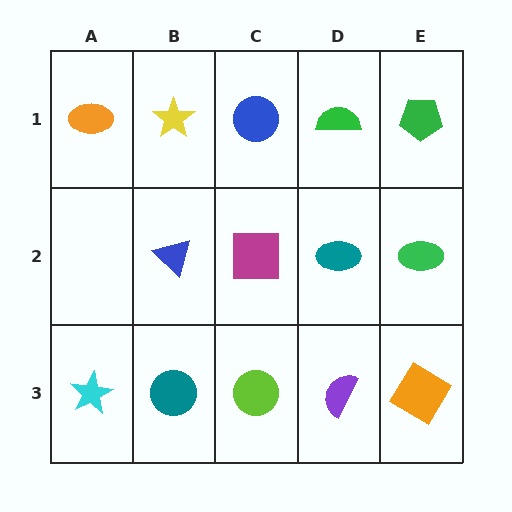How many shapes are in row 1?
5 shapes.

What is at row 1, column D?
A green semicircle.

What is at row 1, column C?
A blue circle.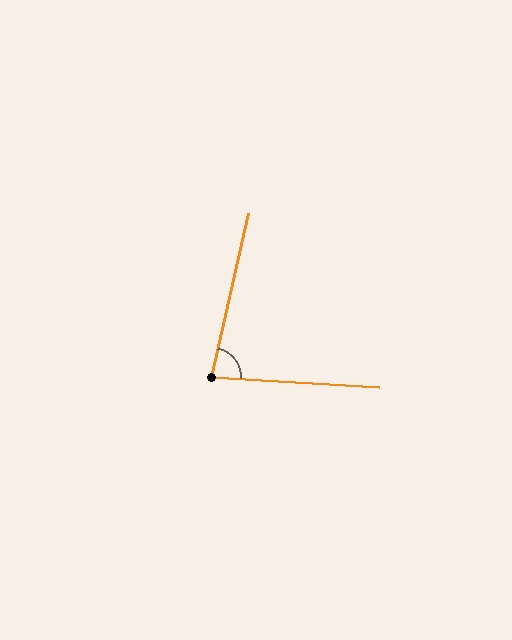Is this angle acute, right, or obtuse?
It is acute.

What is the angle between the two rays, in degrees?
Approximately 81 degrees.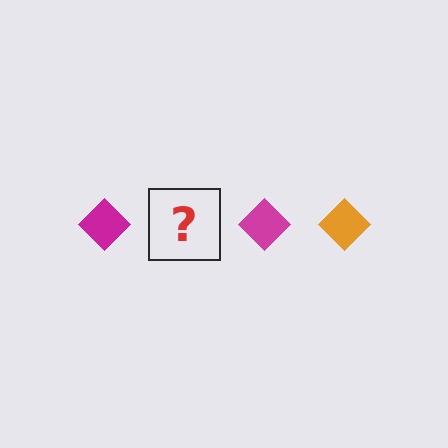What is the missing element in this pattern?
The missing element is an orange diamond.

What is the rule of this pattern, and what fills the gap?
The rule is that the pattern cycles through magenta, orange diamonds. The gap should be filled with an orange diamond.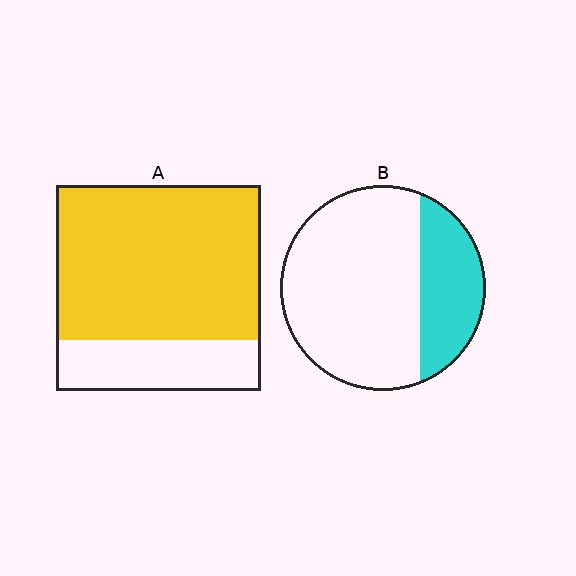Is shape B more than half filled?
No.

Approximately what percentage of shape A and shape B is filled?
A is approximately 75% and B is approximately 30%.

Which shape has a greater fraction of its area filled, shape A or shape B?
Shape A.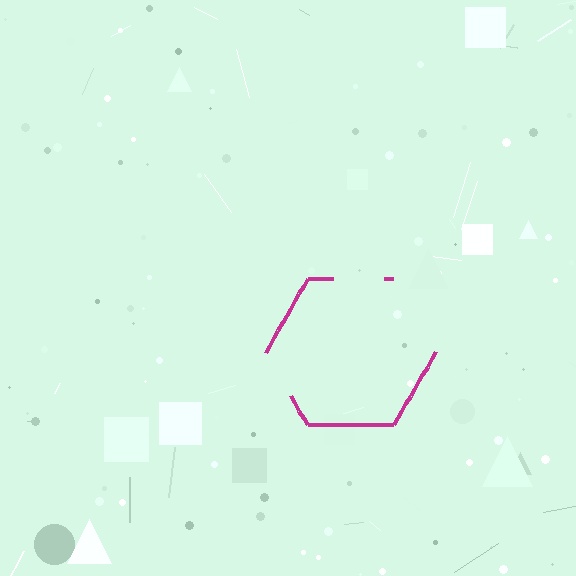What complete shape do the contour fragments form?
The contour fragments form a hexagon.